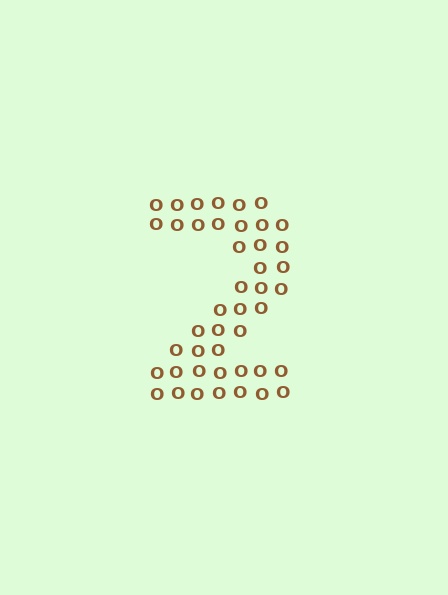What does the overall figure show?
The overall figure shows the digit 2.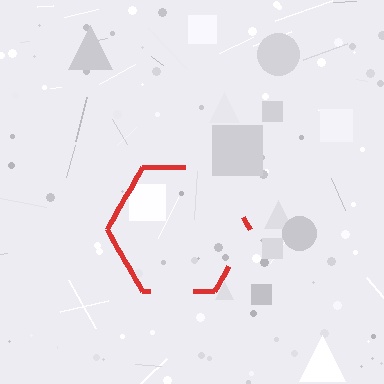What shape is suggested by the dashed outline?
The dashed outline suggests a hexagon.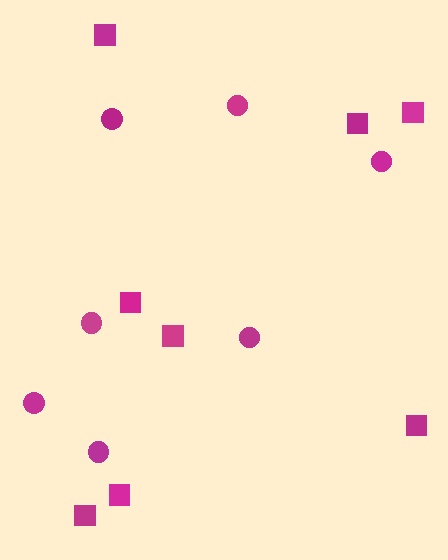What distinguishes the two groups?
There are 2 groups: one group of circles (7) and one group of squares (8).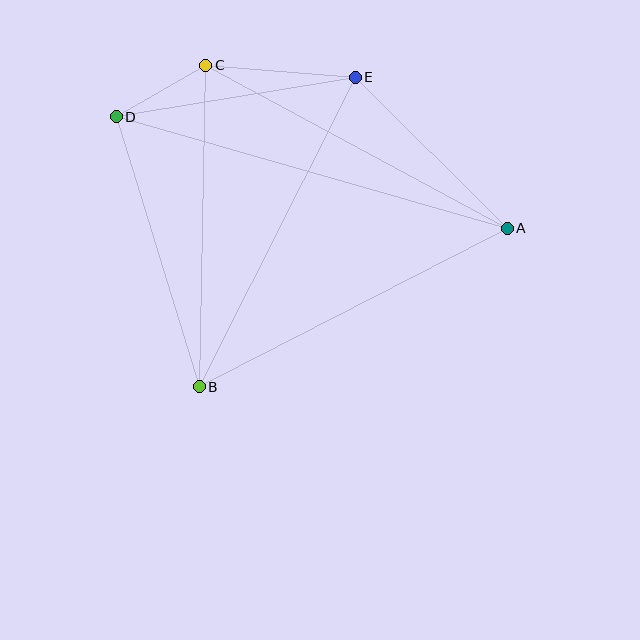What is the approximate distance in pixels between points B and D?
The distance between B and D is approximately 283 pixels.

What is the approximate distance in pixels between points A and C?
The distance between A and C is approximately 343 pixels.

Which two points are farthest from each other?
Points A and D are farthest from each other.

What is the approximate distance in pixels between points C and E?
The distance between C and E is approximately 150 pixels.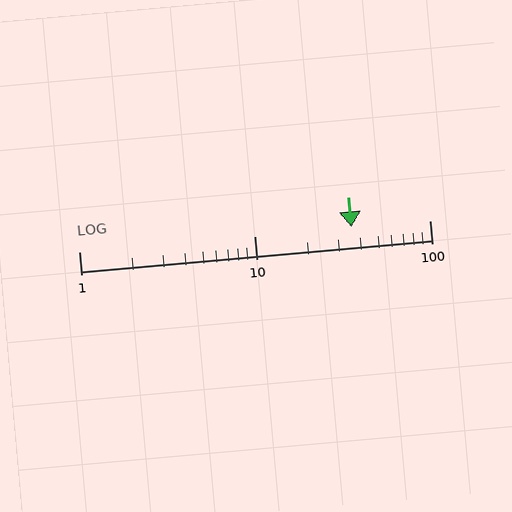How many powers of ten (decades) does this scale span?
The scale spans 2 decades, from 1 to 100.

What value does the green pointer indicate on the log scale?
The pointer indicates approximately 36.